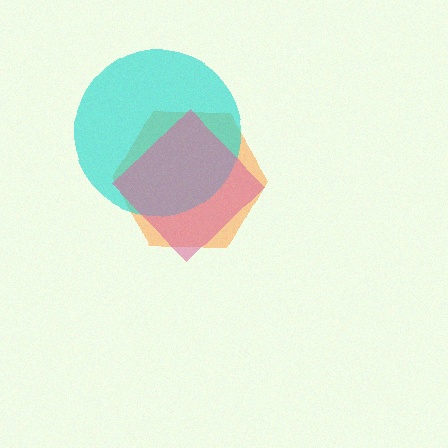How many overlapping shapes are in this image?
There are 3 overlapping shapes in the image.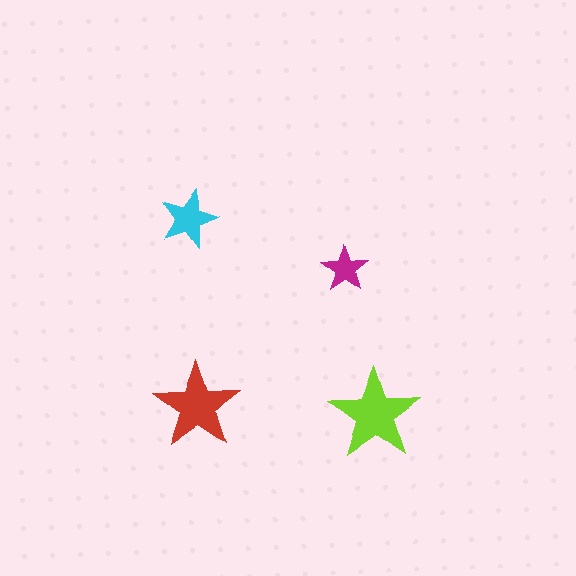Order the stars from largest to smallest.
the lime one, the red one, the cyan one, the magenta one.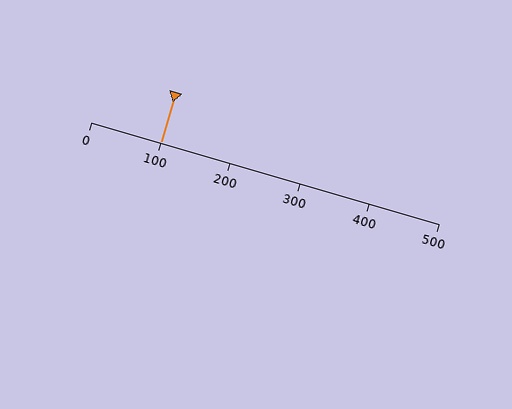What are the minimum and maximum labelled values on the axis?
The axis runs from 0 to 500.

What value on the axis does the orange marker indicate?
The marker indicates approximately 100.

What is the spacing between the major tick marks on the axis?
The major ticks are spaced 100 apart.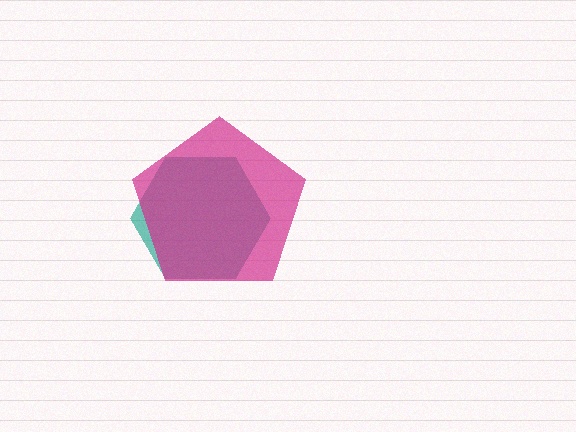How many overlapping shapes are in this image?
There are 2 overlapping shapes in the image.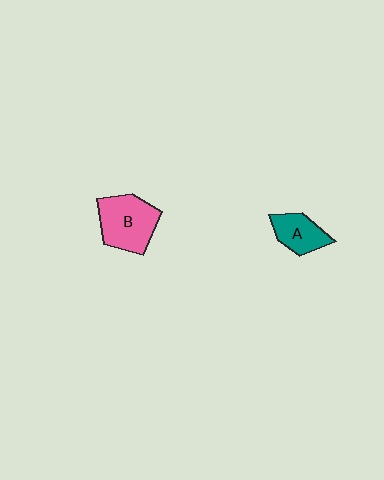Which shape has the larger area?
Shape B (pink).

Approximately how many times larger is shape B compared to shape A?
Approximately 1.6 times.